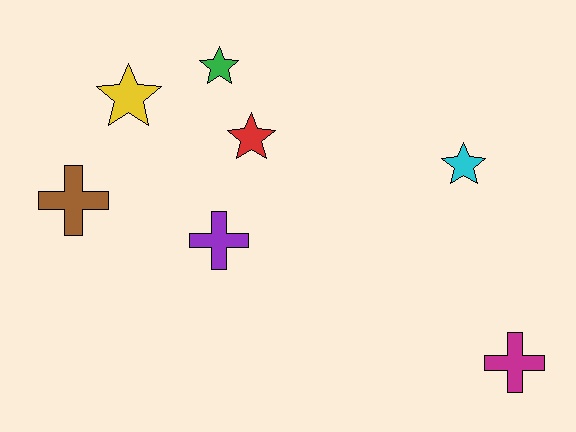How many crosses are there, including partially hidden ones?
There are 3 crosses.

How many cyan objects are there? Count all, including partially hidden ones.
There is 1 cyan object.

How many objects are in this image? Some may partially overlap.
There are 7 objects.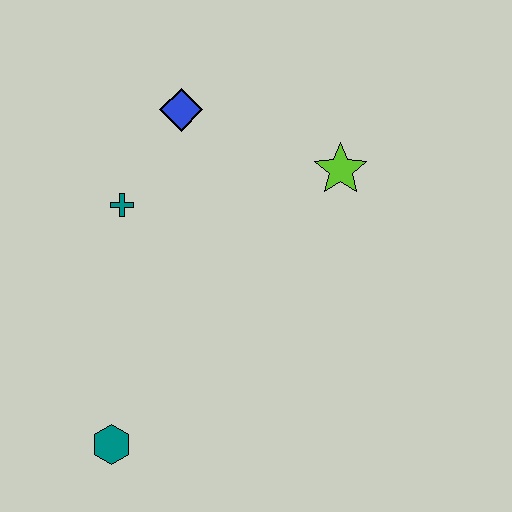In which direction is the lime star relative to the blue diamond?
The lime star is to the right of the blue diamond.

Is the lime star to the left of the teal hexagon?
No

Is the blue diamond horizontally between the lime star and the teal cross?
Yes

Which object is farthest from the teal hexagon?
The lime star is farthest from the teal hexagon.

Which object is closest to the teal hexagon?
The teal cross is closest to the teal hexagon.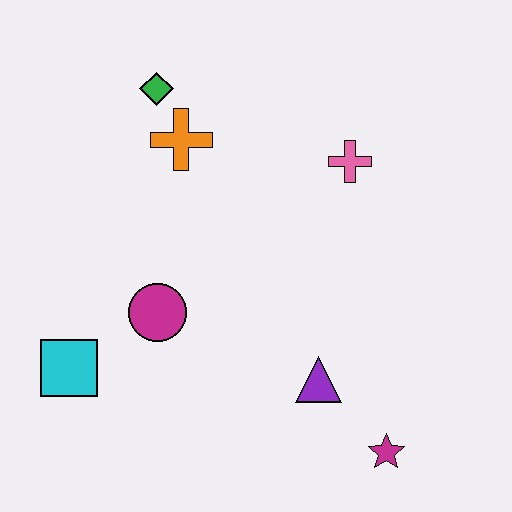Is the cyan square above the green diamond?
No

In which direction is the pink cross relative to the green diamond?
The pink cross is to the right of the green diamond.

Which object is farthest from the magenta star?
The green diamond is farthest from the magenta star.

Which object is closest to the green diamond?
The orange cross is closest to the green diamond.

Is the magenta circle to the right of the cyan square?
Yes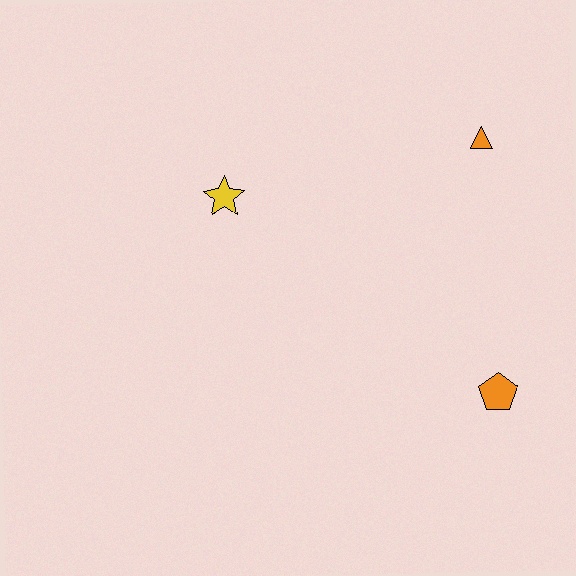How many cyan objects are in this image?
There are no cyan objects.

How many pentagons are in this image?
There is 1 pentagon.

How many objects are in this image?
There are 3 objects.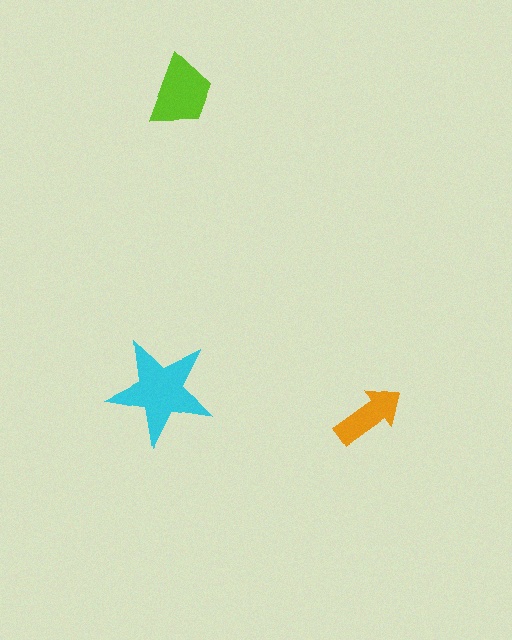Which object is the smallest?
The orange arrow.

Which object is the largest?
The cyan star.